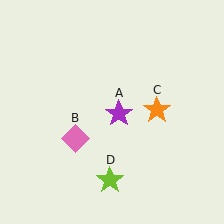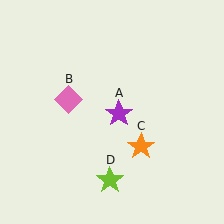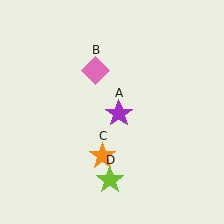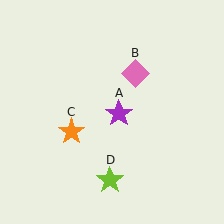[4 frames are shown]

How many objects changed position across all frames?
2 objects changed position: pink diamond (object B), orange star (object C).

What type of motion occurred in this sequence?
The pink diamond (object B), orange star (object C) rotated clockwise around the center of the scene.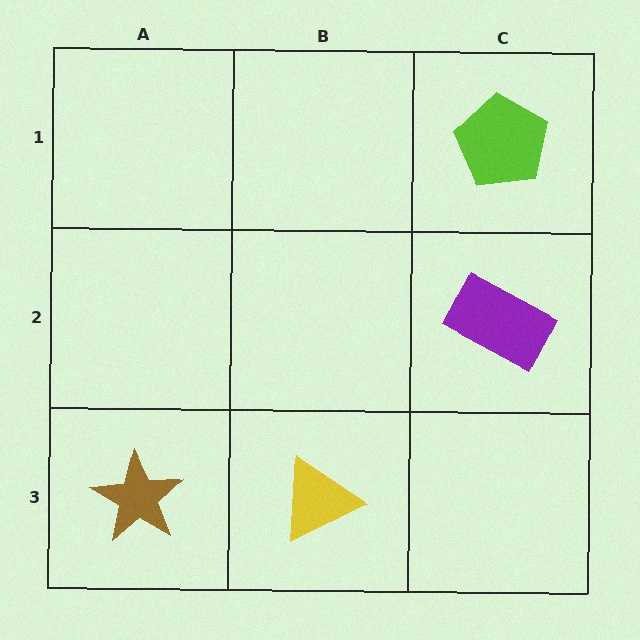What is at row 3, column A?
A brown star.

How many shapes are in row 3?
2 shapes.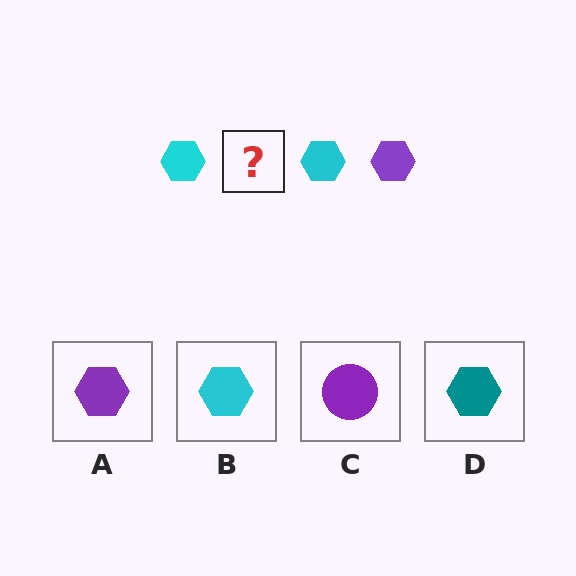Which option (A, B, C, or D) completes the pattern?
A.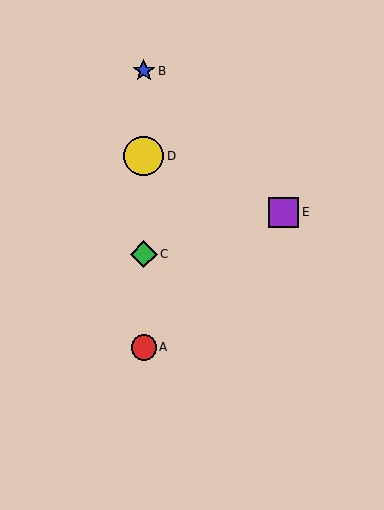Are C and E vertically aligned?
No, C is at x≈144 and E is at x≈284.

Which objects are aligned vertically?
Objects A, B, C, D are aligned vertically.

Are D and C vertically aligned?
Yes, both are at x≈144.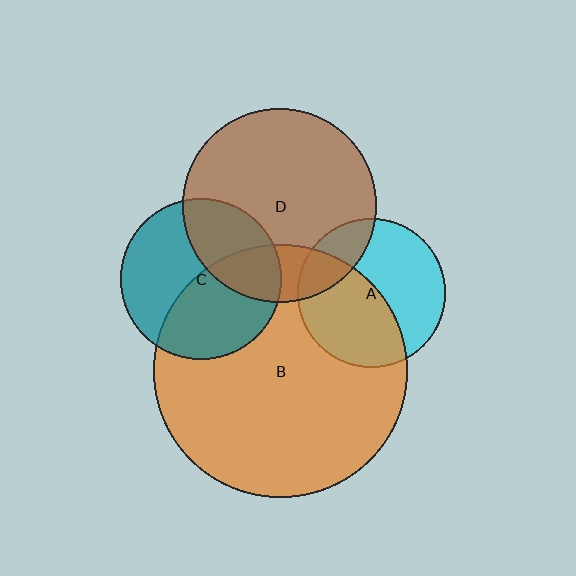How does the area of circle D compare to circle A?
Approximately 1.7 times.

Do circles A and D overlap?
Yes.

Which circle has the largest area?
Circle B (orange).